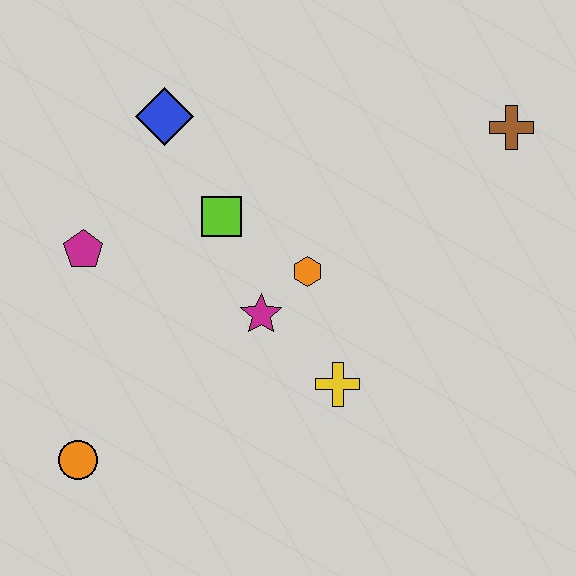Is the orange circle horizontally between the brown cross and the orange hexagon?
No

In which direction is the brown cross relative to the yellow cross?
The brown cross is above the yellow cross.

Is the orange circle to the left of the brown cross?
Yes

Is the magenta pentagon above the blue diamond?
No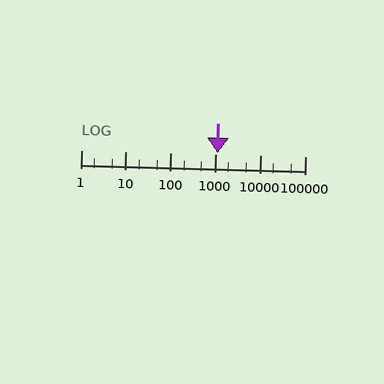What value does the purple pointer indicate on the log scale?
The pointer indicates approximately 1100.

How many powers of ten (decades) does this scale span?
The scale spans 5 decades, from 1 to 100000.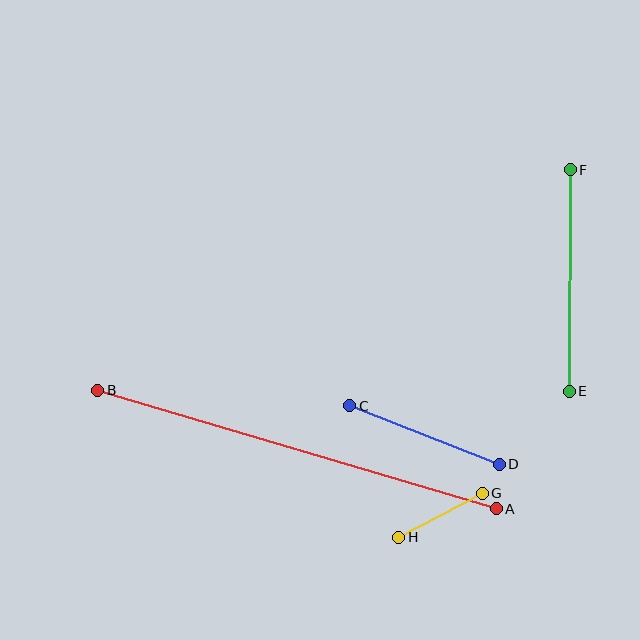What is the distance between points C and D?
The distance is approximately 160 pixels.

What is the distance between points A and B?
The distance is approximately 416 pixels.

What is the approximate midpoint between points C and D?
The midpoint is at approximately (425, 435) pixels.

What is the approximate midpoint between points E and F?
The midpoint is at approximately (570, 280) pixels.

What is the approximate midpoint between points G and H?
The midpoint is at approximately (441, 515) pixels.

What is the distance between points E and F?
The distance is approximately 221 pixels.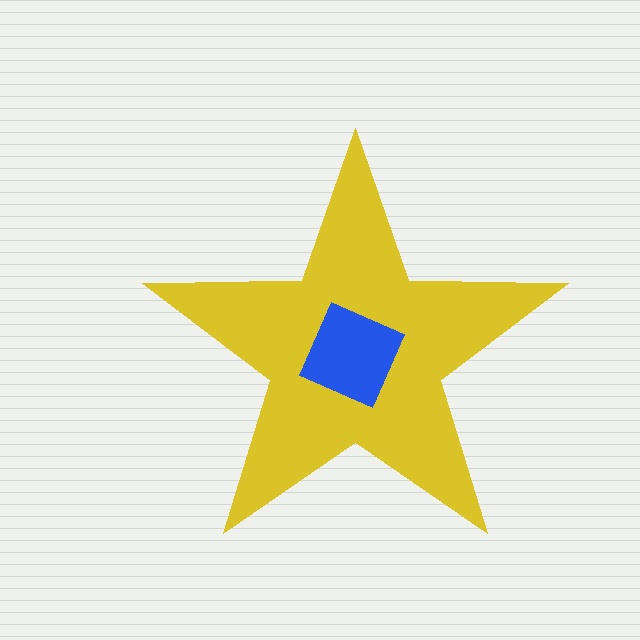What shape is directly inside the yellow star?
The blue diamond.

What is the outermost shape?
The yellow star.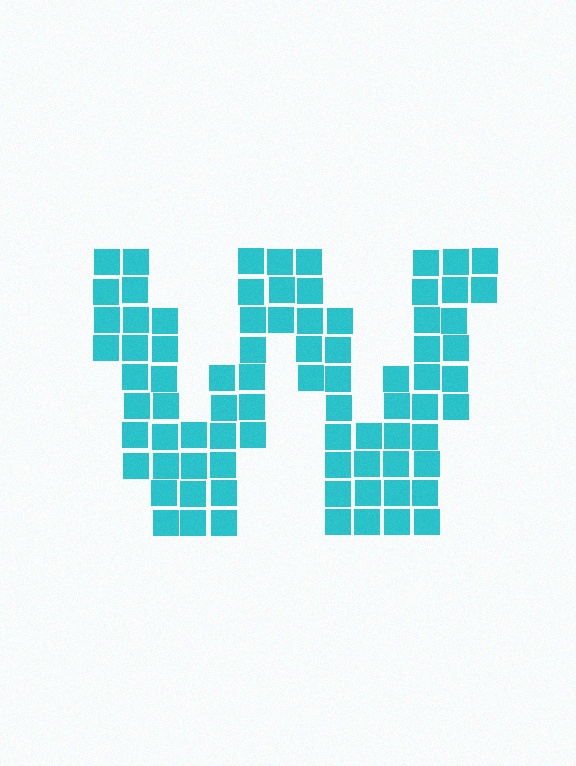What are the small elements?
The small elements are squares.